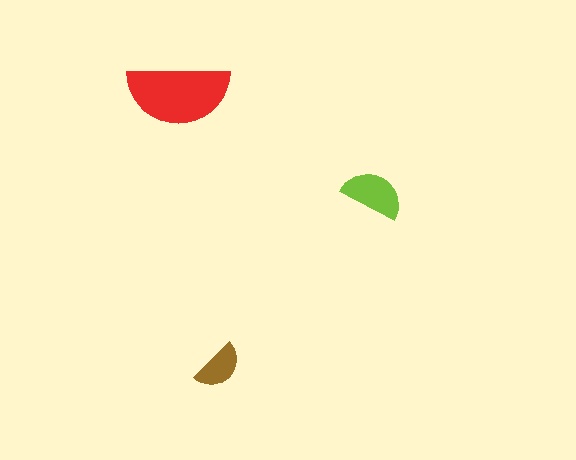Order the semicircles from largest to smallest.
the red one, the lime one, the brown one.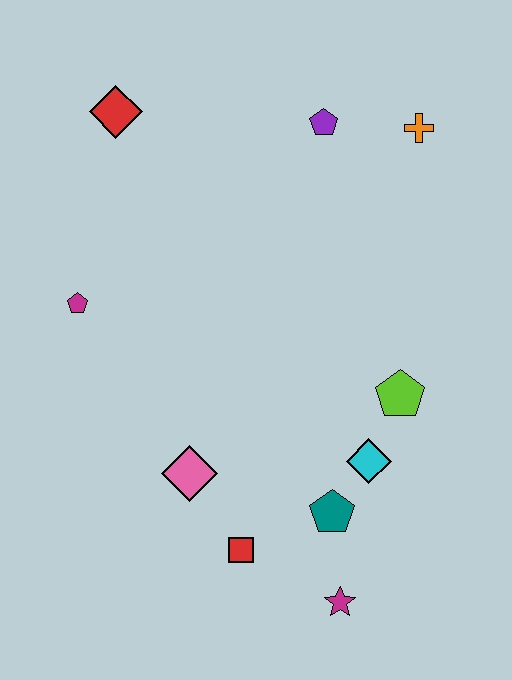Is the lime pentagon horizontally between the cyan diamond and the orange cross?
Yes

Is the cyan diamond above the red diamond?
No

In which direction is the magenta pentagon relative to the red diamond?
The magenta pentagon is below the red diamond.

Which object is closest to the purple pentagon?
The orange cross is closest to the purple pentagon.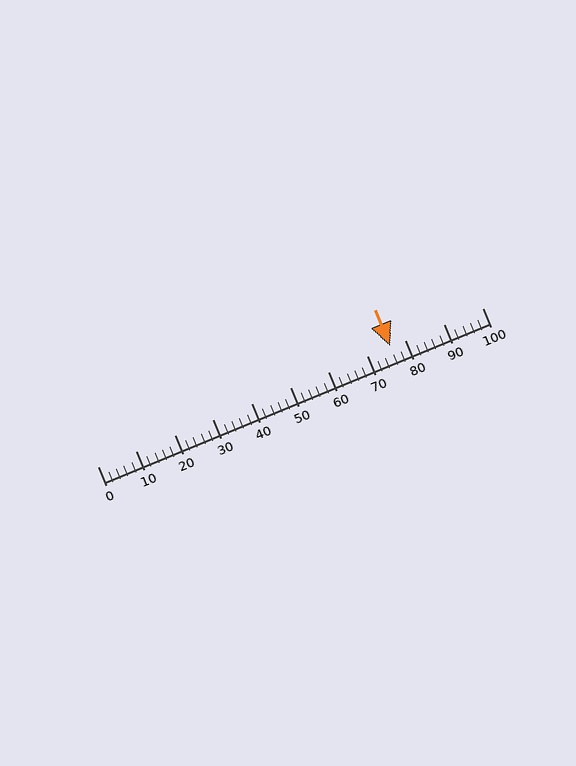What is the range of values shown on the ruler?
The ruler shows values from 0 to 100.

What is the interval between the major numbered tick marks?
The major tick marks are spaced 10 units apart.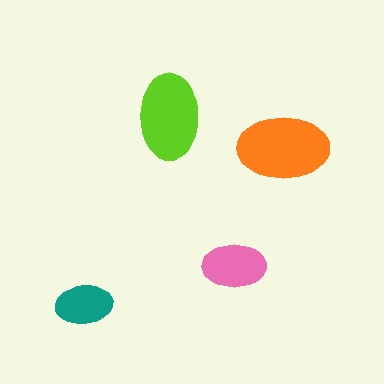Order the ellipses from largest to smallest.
the orange one, the lime one, the pink one, the teal one.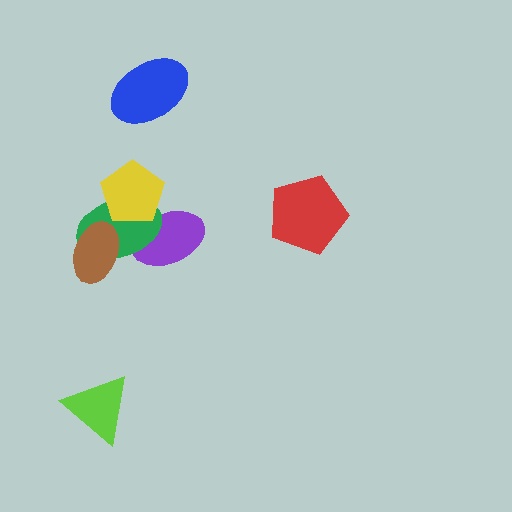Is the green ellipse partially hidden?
Yes, it is partially covered by another shape.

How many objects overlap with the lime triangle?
0 objects overlap with the lime triangle.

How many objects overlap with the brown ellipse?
1 object overlaps with the brown ellipse.